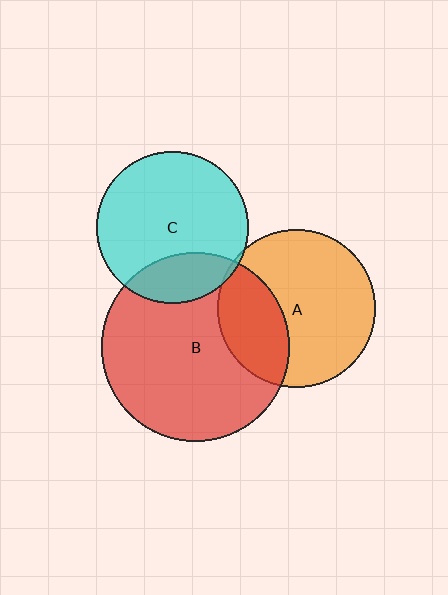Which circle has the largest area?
Circle B (red).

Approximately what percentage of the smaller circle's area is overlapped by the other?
Approximately 5%.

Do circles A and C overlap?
Yes.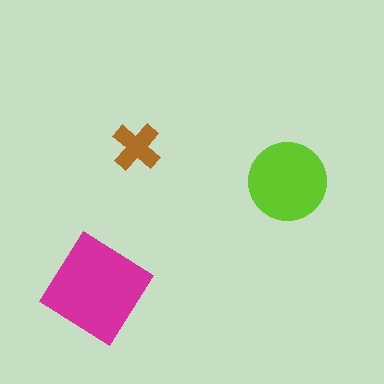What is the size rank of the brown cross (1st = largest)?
3rd.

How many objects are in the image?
There are 3 objects in the image.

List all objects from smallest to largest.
The brown cross, the lime circle, the magenta diamond.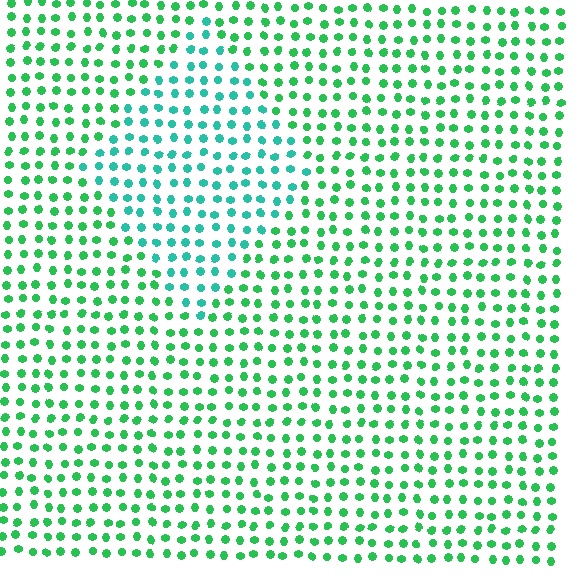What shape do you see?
I see a diamond.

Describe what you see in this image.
The image is filled with small green elements in a uniform arrangement. A diamond-shaped region is visible where the elements are tinted to a slightly different hue, forming a subtle color boundary.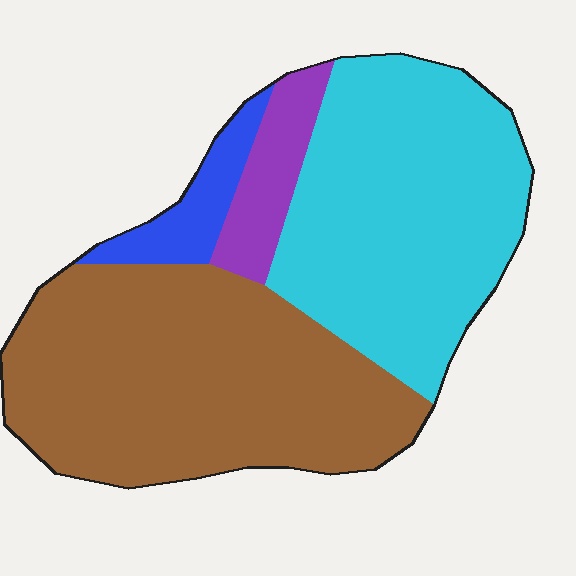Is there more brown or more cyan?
Brown.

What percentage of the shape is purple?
Purple takes up about one tenth (1/10) of the shape.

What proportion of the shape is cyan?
Cyan covers 40% of the shape.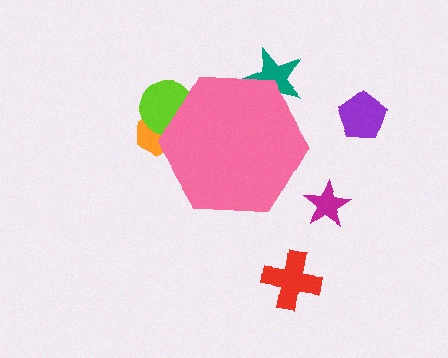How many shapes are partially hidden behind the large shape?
3 shapes are partially hidden.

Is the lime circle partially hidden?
Yes, the lime circle is partially hidden behind the pink hexagon.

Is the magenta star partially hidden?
No, the magenta star is fully visible.